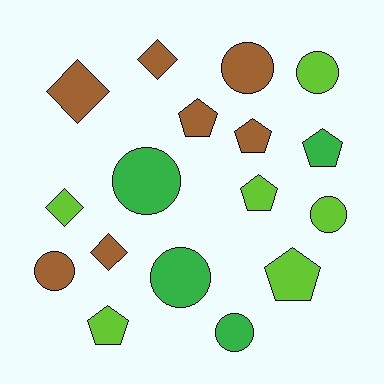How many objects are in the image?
There are 17 objects.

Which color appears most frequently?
Brown, with 7 objects.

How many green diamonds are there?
There are no green diamonds.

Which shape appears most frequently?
Circle, with 7 objects.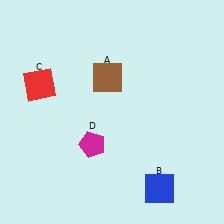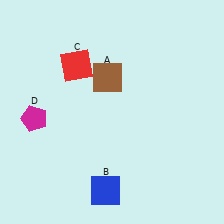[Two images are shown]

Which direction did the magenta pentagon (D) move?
The magenta pentagon (D) moved left.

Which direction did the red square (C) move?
The red square (C) moved right.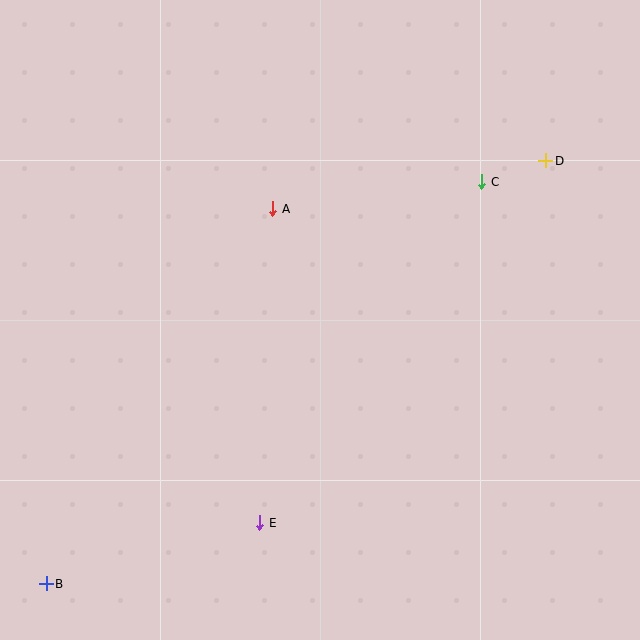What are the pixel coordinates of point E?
Point E is at (260, 523).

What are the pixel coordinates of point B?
Point B is at (46, 584).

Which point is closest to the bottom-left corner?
Point B is closest to the bottom-left corner.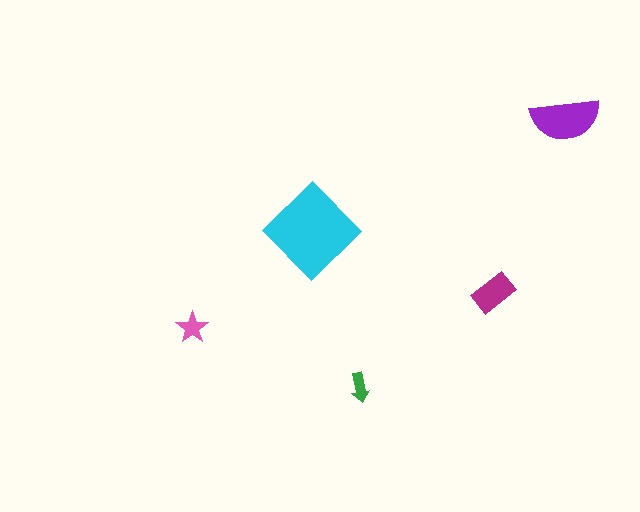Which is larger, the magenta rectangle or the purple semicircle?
The purple semicircle.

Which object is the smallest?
The green arrow.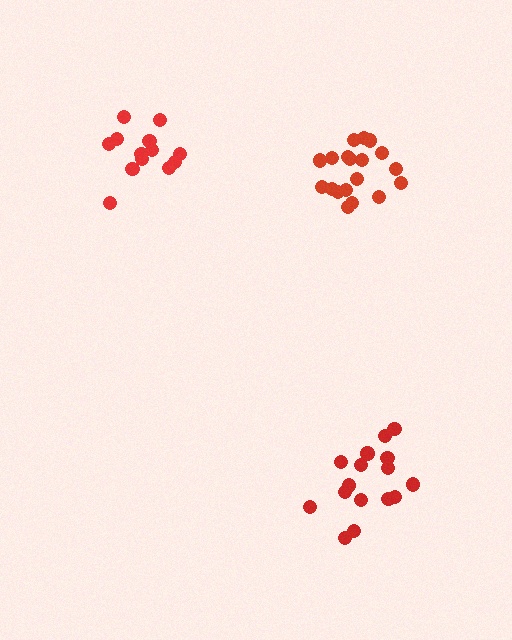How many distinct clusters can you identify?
There are 3 distinct clusters.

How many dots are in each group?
Group 1: 16 dots, Group 2: 13 dots, Group 3: 19 dots (48 total).